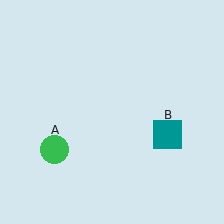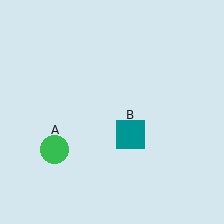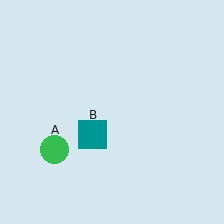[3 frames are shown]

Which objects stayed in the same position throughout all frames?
Green circle (object A) remained stationary.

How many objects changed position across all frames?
1 object changed position: teal square (object B).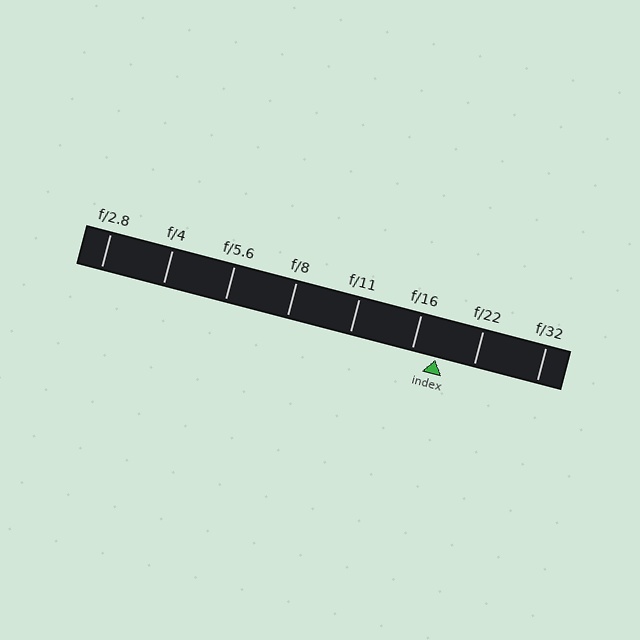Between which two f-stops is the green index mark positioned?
The index mark is between f/16 and f/22.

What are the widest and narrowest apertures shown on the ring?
The widest aperture shown is f/2.8 and the narrowest is f/32.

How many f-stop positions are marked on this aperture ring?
There are 8 f-stop positions marked.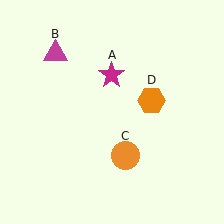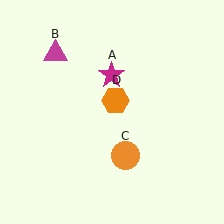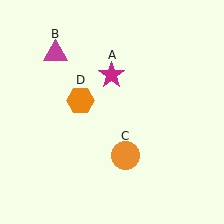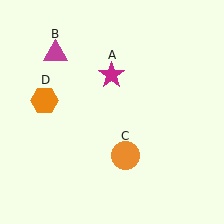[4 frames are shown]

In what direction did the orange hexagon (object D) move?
The orange hexagon (object D) moved left.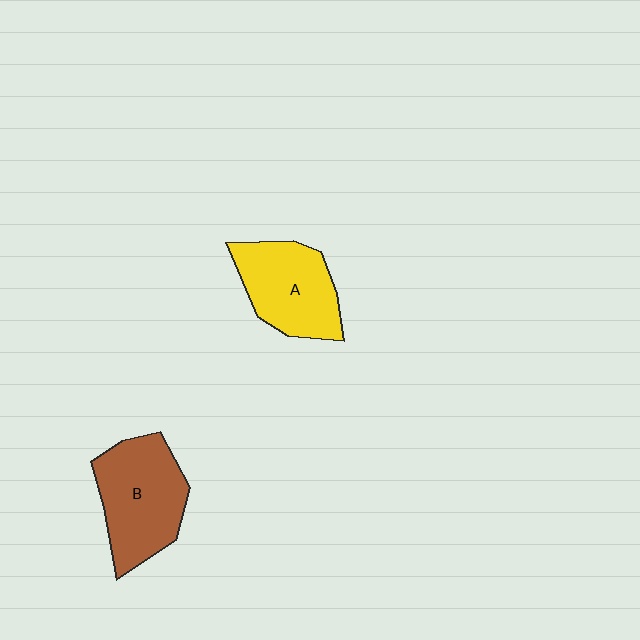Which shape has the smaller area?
Shape A (yellow).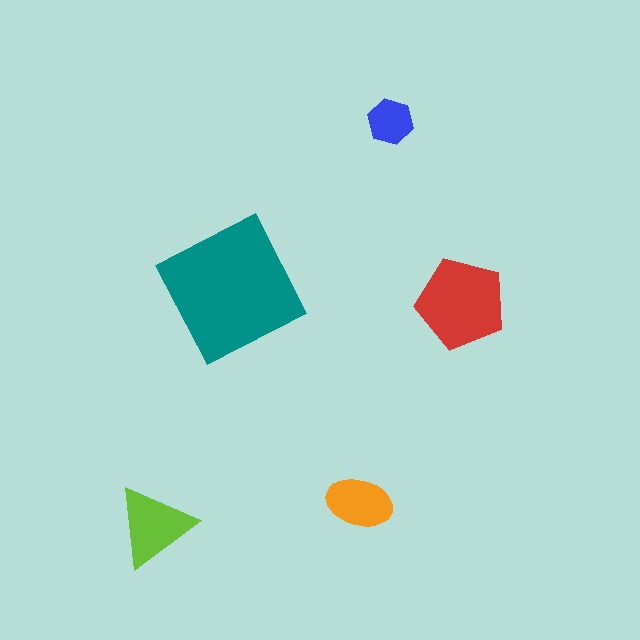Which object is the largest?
The teal square.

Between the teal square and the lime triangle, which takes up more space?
The teal square.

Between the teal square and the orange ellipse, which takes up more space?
The teal square.